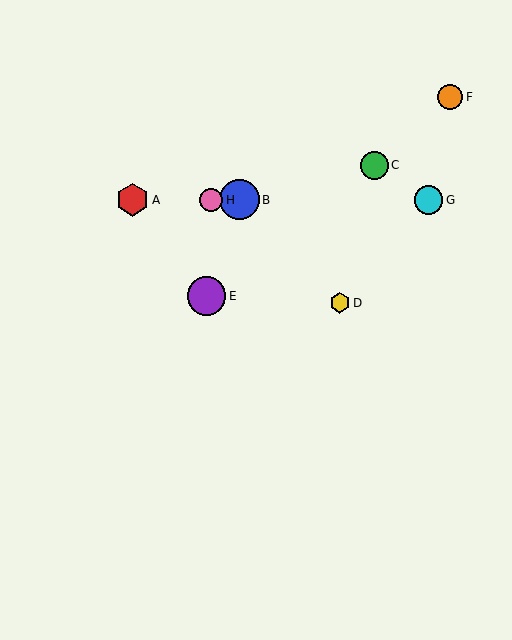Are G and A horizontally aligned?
Yes, both are at y≈200.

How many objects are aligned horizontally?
4 objects (A, B, G, H) are aligned horizontally.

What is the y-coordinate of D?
Object D is at y≈303.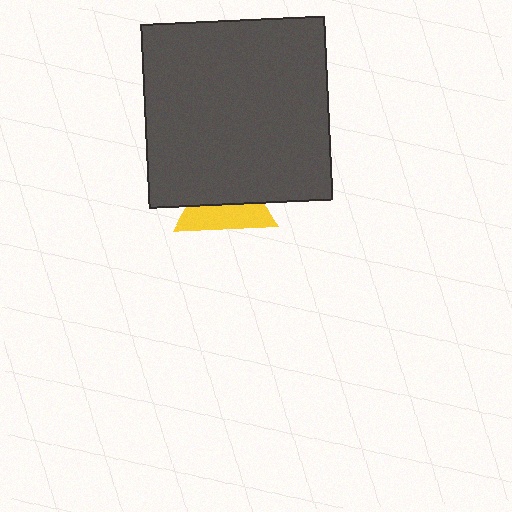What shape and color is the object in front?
The object in front is a dark gray square.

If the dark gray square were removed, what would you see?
You would see the complete yellow triangle.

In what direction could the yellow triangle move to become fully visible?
The yellow triangle could move down. That would shift it out from behind the dark gray square entirely.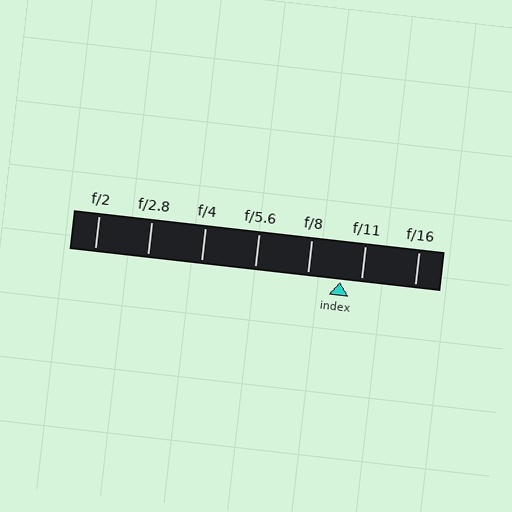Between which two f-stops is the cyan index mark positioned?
The index mark is between f/8 and f/11.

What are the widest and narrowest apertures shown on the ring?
The widest aperture shown is f/2 and the narrowest is f/16.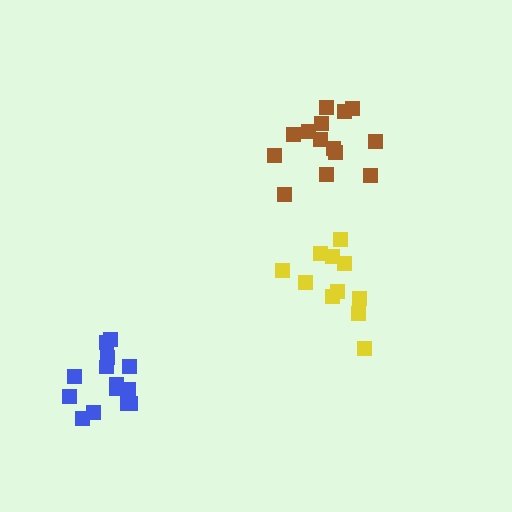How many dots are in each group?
Group 1: 14 dots, Group 2: 11 dots, Group 3: 14 dots (39 total).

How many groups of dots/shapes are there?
There are 3 groups.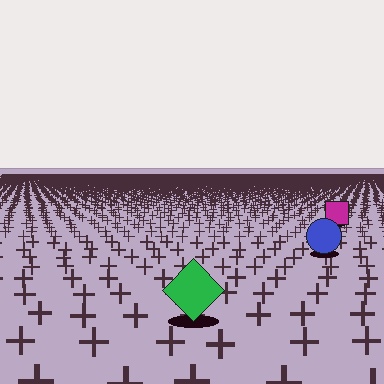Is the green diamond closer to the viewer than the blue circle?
Yes. The green diamond is closer — you can tell from the texture gradient: the ground texture is coarser near it.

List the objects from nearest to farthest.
From nearest to farthest: the green diamond, the blue circle, the magenta square.